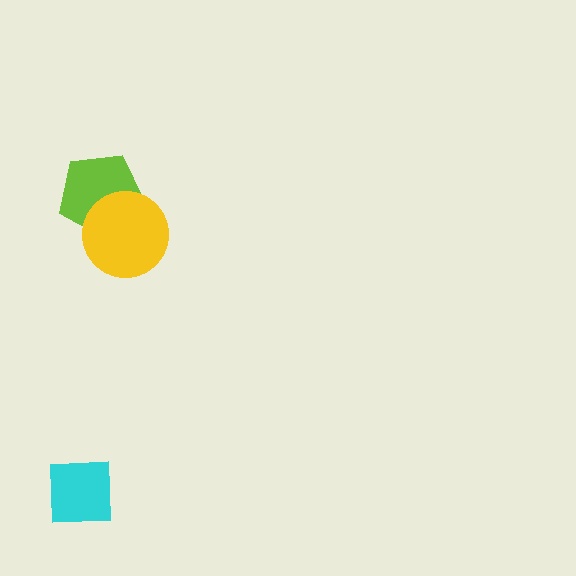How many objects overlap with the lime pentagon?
1 object overlaps with the lime pentagon.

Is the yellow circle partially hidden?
No, no other shape covers it.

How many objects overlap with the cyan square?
0 objects overlap with the cyan square.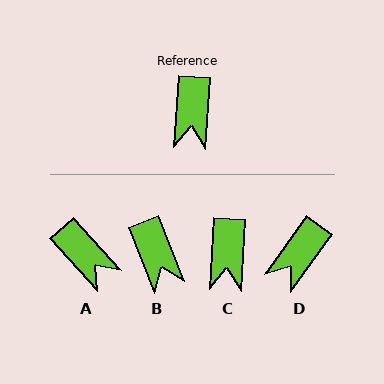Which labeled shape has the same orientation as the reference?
C.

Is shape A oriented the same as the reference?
No, it is off by about 45 degrees.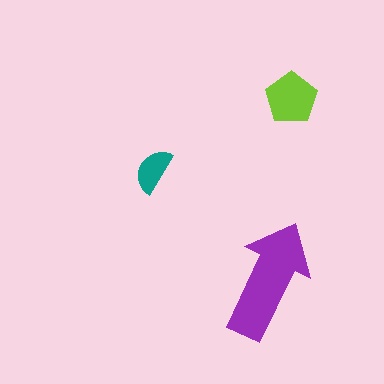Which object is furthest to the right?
The lime pentagon is rightmost.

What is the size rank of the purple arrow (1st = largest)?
1st.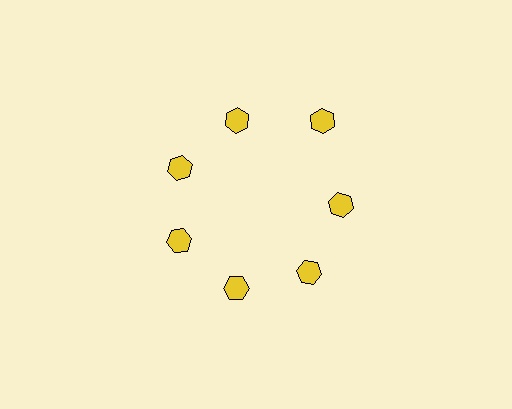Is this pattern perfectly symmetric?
No. The 7 yellow hexagons are arranged in a ring, but one element near the 1 o'clock position is pushed outward from the center, breaking the 7-fold rotational symmetry.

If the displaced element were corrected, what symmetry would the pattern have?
It would have 7-fold rotational symmetry — the pattern would map onto itself every 51 degrees.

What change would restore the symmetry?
The symmetry would be restored by moving it inward, back onto the ring so that all 7 hexagons sit at equal angles and equal distance from the center.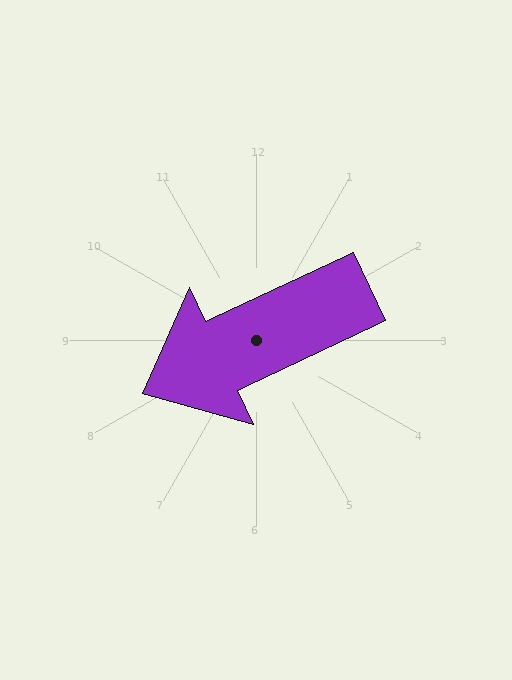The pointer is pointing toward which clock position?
Roughly 8 o'clock.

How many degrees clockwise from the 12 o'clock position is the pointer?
Approximately 245 degrees.